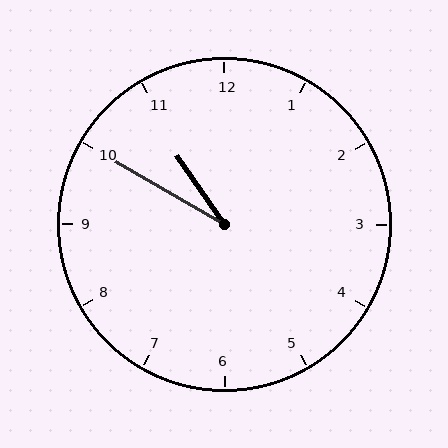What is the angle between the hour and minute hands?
Approximately 25 degrees.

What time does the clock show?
10:50.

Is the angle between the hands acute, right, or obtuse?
It is acute.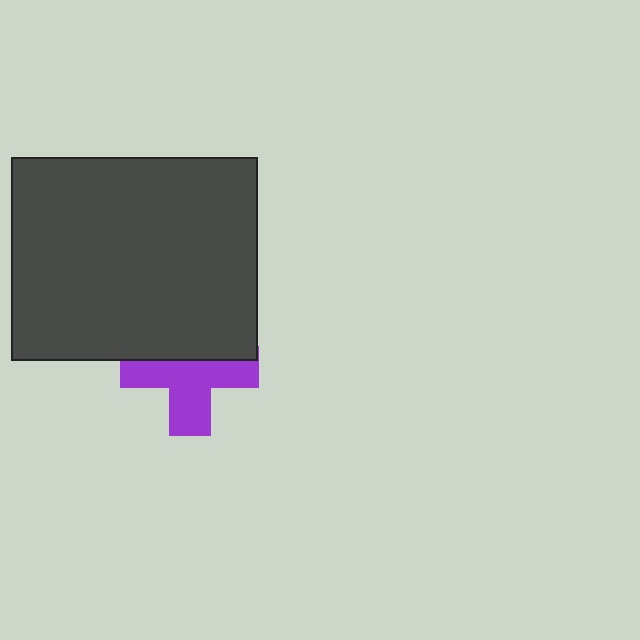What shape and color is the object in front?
The object in front is a dark gray rectangle.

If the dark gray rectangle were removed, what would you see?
You would see the complete purple cross.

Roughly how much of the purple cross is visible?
About half of it is visible (roughly 57%).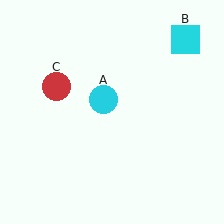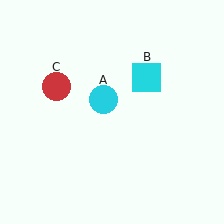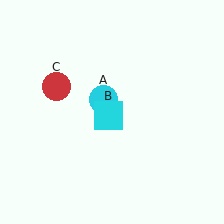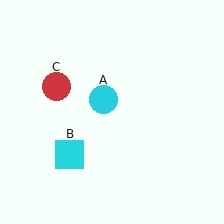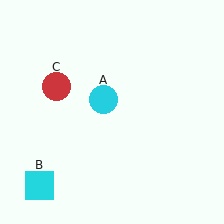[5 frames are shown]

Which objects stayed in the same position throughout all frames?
Cyan circle (object A) and red circle (object C) remained stationary.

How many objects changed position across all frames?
1 object changed position: cyan square (object B).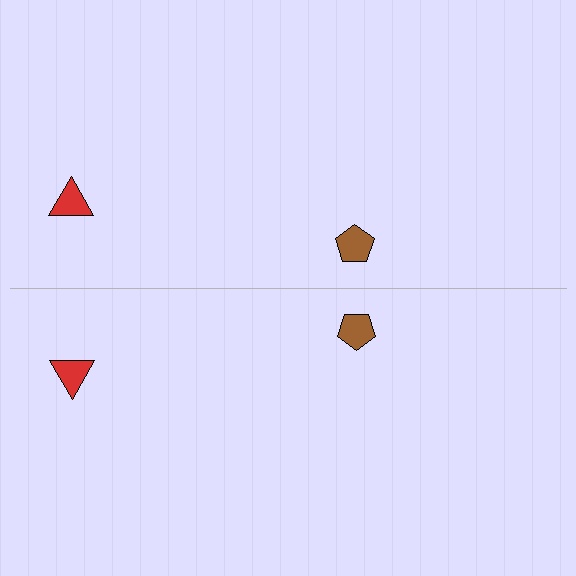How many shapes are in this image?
There are 4 shapes in this image.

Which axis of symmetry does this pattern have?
The pattern has a horizontal axis of symmetry running through the center of the image.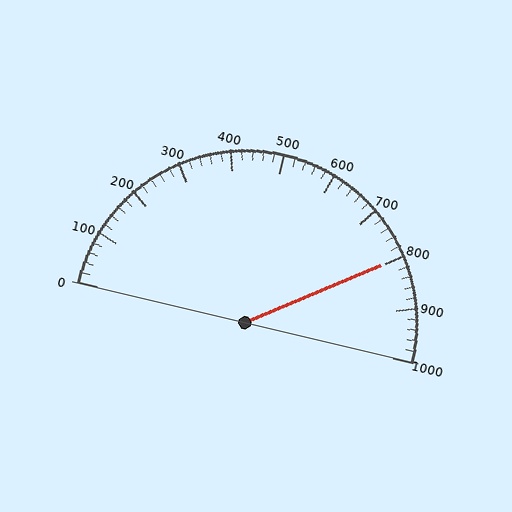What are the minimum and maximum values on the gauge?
The gauge ranges from 0 to 1000.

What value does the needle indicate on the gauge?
The needle indicates approximately 800.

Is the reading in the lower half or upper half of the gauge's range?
The reading is in the upper half of the range (0 to 1000).